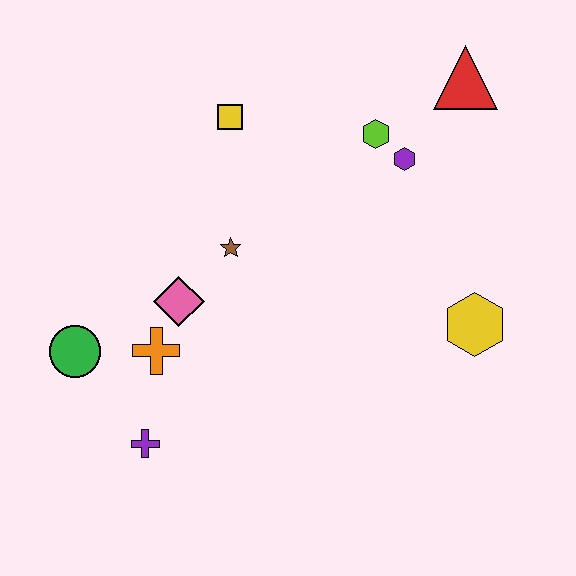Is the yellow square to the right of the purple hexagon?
No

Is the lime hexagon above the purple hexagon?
Yes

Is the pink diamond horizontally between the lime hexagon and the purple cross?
Yes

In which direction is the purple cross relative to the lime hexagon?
The purple cross is below the lime hexagon.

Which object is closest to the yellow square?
The brown star is closest to the yellow square.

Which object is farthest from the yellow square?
The purple cross is farthest from the yellow square.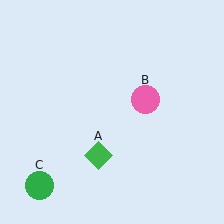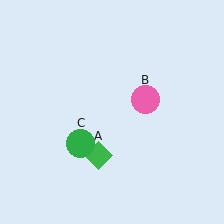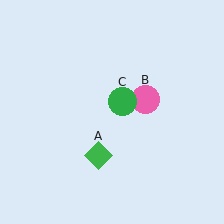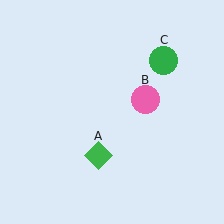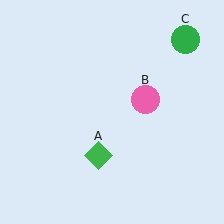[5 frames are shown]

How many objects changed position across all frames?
1 object changed position: green circle (object C).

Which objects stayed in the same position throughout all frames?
Green diamond (object A) and pink circle (object B) remained stationary.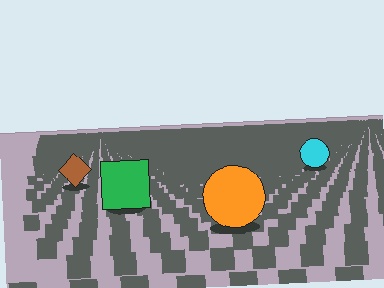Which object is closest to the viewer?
The orange circle is closest. The texture marks near it are larger and more spread out.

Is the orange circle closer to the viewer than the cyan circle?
Yes. The orange circle is closer — you can tell from the texture gradient: the ground texture is coarser near it.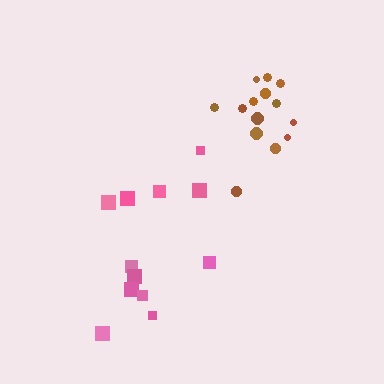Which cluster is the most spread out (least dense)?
Pink.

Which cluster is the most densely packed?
Brown.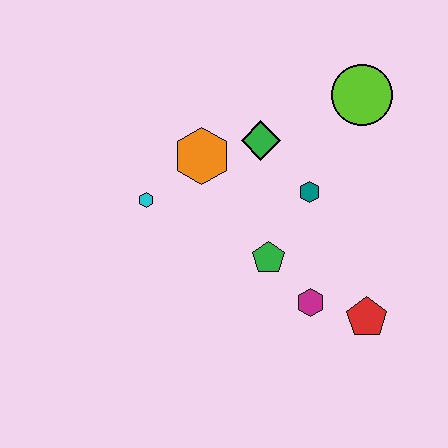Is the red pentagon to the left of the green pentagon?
No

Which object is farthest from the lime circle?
The cyan hexagon is farthest from the lime circle.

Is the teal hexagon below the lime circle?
Yes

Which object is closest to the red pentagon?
The magenta hexagon is closest to the red pentagon.